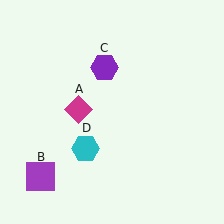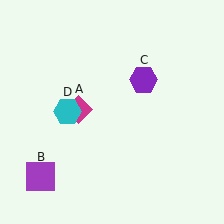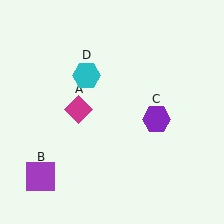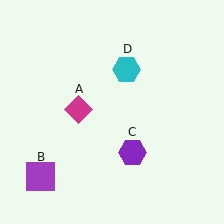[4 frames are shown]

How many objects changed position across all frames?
2 objects changed position: purple hexagon (object C), cyan hexagon (object D).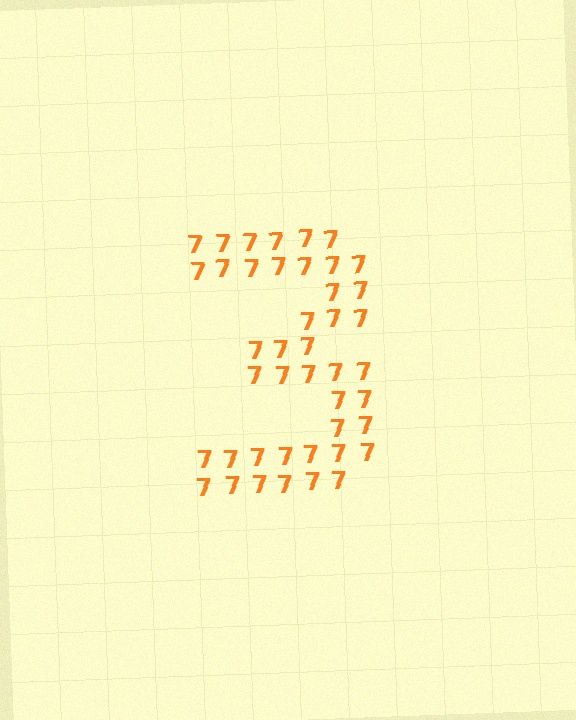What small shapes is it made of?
It is made of small digit 7's.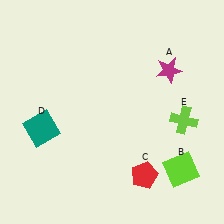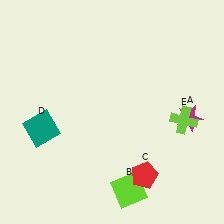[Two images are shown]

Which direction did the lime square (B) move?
The lime square (B) moved left.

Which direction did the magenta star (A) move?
The magenta star (A) moved down.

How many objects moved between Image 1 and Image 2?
2 objects moved between the two images.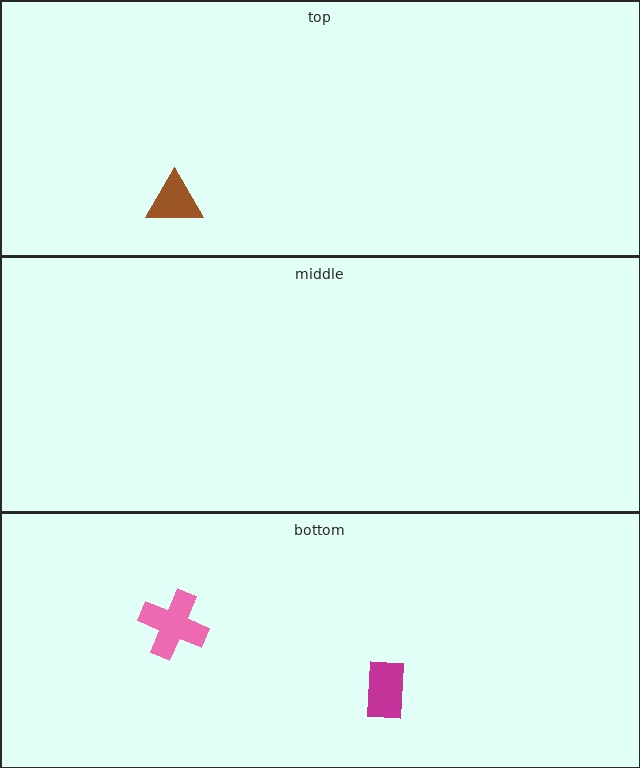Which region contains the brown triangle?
The top region.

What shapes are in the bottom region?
The pink cross, the magenta rectangle.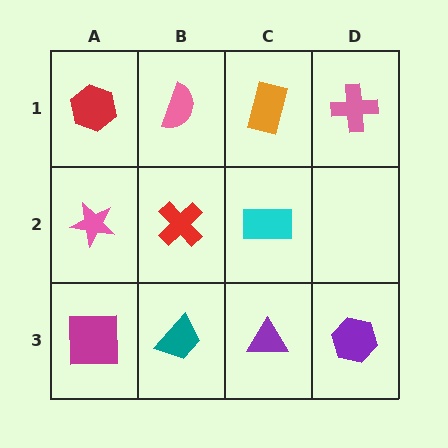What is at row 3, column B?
A teal trapezoid.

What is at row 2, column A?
A pink star.